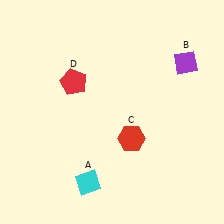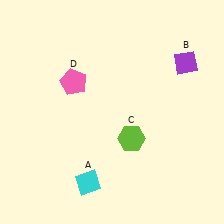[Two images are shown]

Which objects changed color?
C changed from red to lime. D changed from red to pink.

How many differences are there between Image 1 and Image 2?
There are 2 differences between the two images.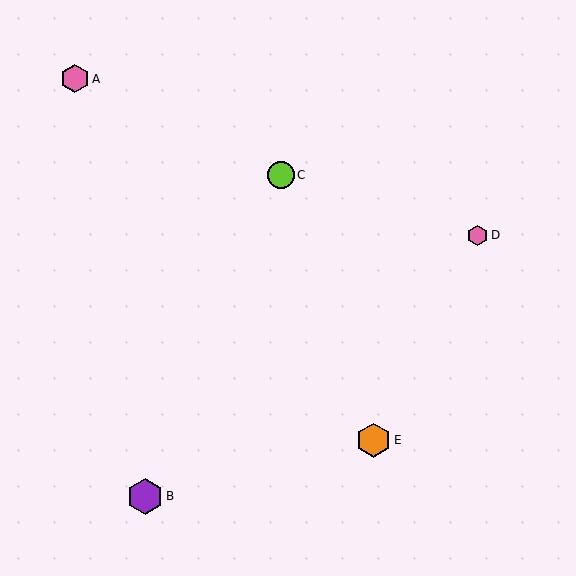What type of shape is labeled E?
Shape E is an orange hexagon.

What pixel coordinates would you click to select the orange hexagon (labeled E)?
Click at (374, 440) to select the orange hexagon E.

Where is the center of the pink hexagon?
The center of the pink hexagon is at (75, 79).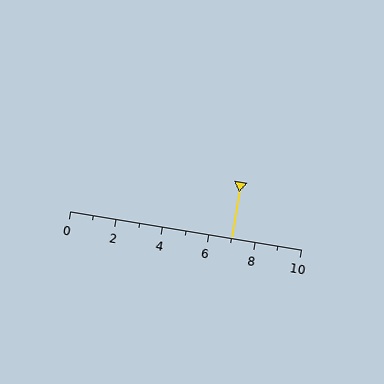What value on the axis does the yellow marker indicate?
The marker indicates approximately 7.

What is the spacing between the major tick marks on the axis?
The major ticks are spaced 2 apart.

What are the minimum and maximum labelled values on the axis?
The axis runs from 0 to 10.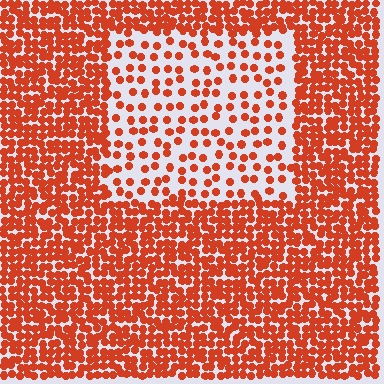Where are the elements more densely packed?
The elements are more densely packed outside the rectangle boundary.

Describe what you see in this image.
The image contains small red elements arranged at two different densities. A rectangle-shaped region is visible where the elements are less densely packed than the surrounding area.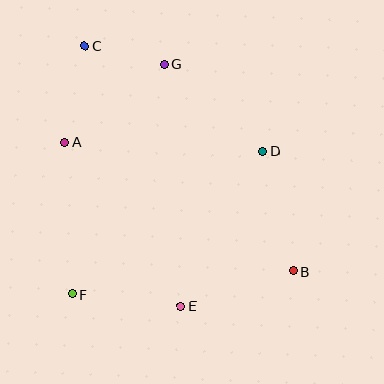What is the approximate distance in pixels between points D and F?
The distance between D and F is approximately 238 pixels.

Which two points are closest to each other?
Points C and G are closest to each other.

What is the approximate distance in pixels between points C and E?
The distance between C and E is approximately 277 pixels.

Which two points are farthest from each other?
Points B and C are farthest from each other.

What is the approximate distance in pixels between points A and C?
The distance between A and C is approximately 98 pixels.